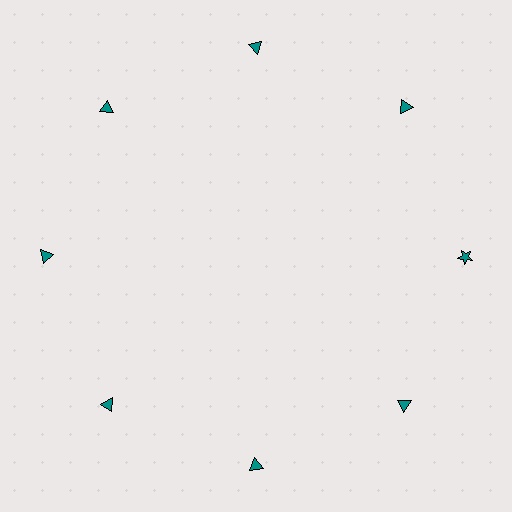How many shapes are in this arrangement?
There are 8 shapes arranged in a ring pattern.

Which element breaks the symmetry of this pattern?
The teal star at roughly the 3 o'clock position breaks the symmetry. All other shapes are teal triangles.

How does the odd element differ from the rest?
It has a different shape: star instead of triangle.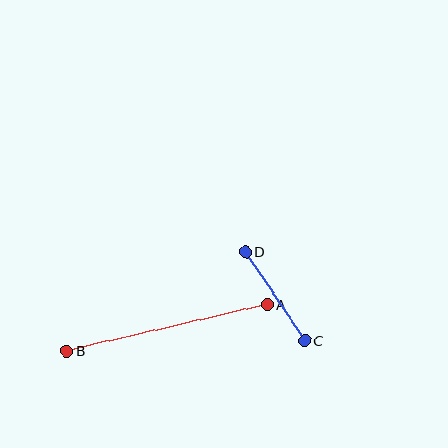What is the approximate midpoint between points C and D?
The midpoint is at approximately (275, 296) pixels.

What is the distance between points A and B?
The distance is approximately 206 pixels.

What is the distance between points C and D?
The distance is approximately 107 pixels.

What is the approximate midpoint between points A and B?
The midpoint is at approximately (167, 328) pixels.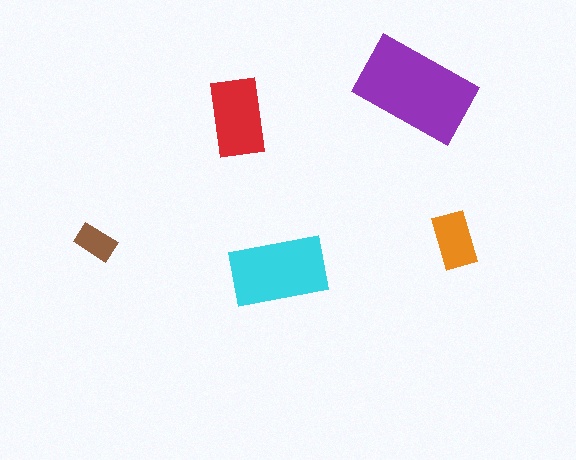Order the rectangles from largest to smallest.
the purple one, the cyan one, the red one, the orange one, the brown one.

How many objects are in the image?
There are 5 objects in the image.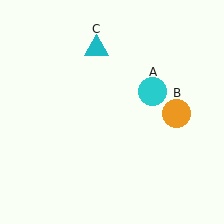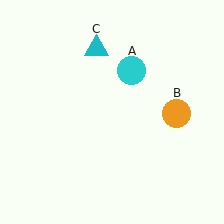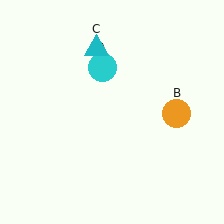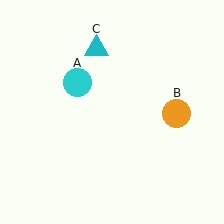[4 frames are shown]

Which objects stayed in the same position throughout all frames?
Orange circle (object B) and cyan triangle (object C) remained stationary.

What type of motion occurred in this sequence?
The cyan circle (object A) rotated counterclockwise around the center of the scene.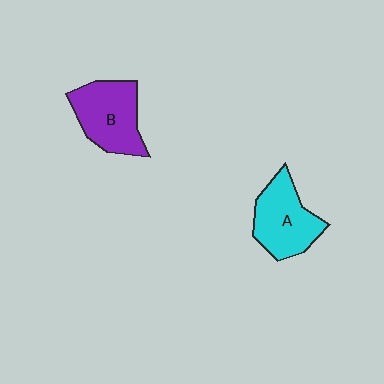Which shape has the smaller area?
Shape A (cyan).